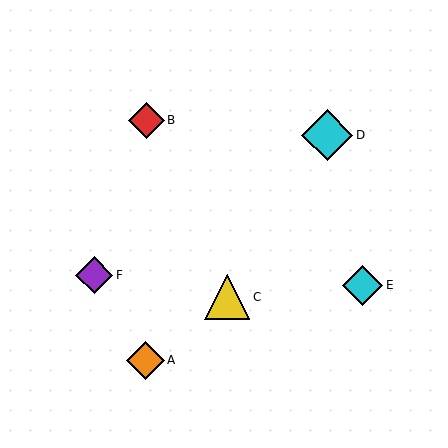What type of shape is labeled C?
Shape C is a yellow triangle.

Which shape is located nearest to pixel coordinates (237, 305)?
The yellow triangle (labeled C) at (227, 297) is nearest to that location.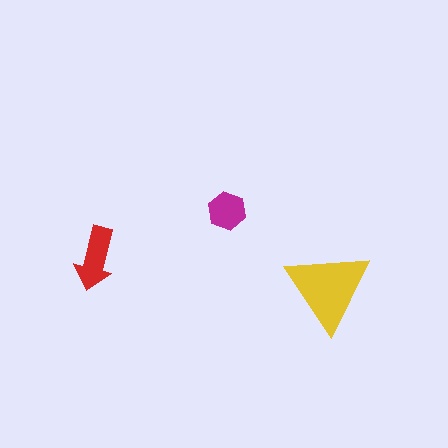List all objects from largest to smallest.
The yellow triangle, the red arrow, the magenta hexagon.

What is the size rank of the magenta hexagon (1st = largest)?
3rd.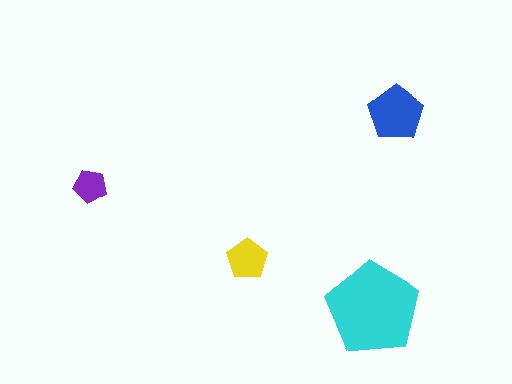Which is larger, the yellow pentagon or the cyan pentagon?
The cyan one.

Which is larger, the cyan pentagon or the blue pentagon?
The cyan one.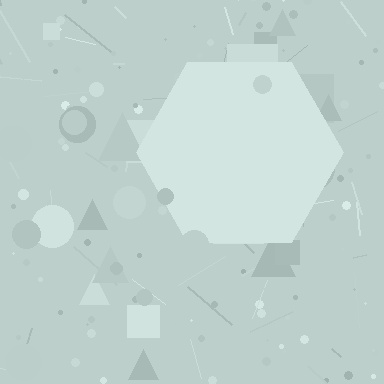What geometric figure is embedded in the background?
A hexagon is embedded in the background.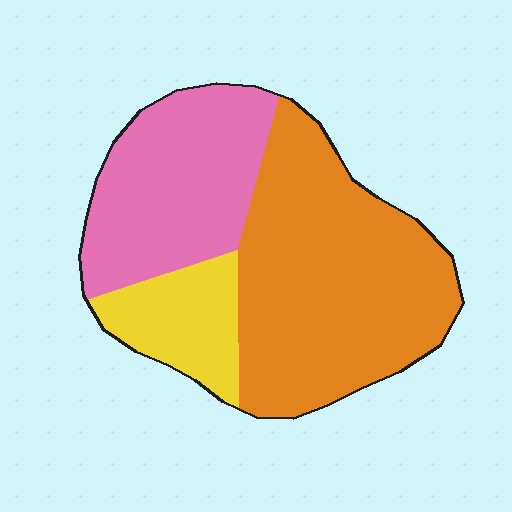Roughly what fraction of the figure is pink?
Pink takes up between a sixth and a third of the figure.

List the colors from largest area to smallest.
From largest to smallest: orange, pink, yellow.